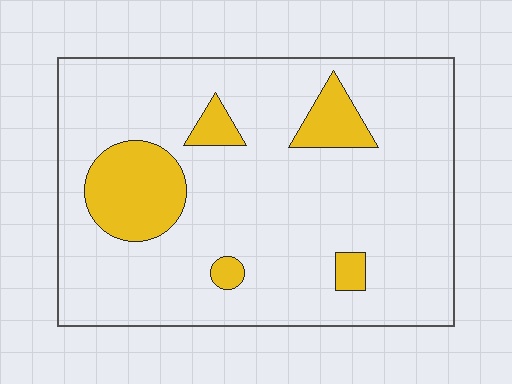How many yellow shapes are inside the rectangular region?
5.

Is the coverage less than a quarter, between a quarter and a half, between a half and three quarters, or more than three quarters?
Less than a quarter.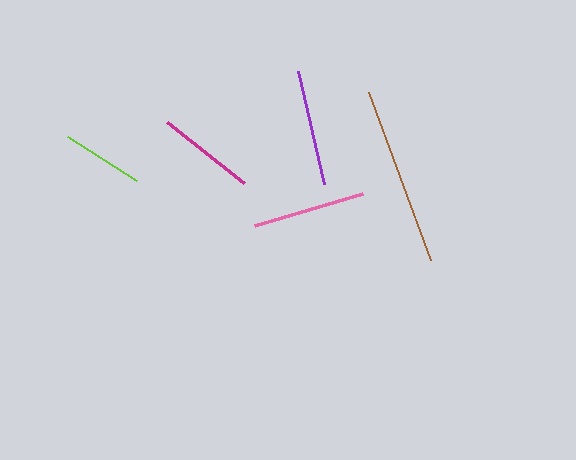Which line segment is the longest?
The brown line is the longest at approximately 179 pixels.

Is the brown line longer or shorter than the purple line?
The brown line is longer than the purple line.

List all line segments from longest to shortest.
From longest to shortest: brown, purple, pink, magenta, lime.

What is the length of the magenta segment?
The magenta segment is approximately 99 pixels long.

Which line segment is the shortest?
The lime line is the shortest at approximately 82 pixels.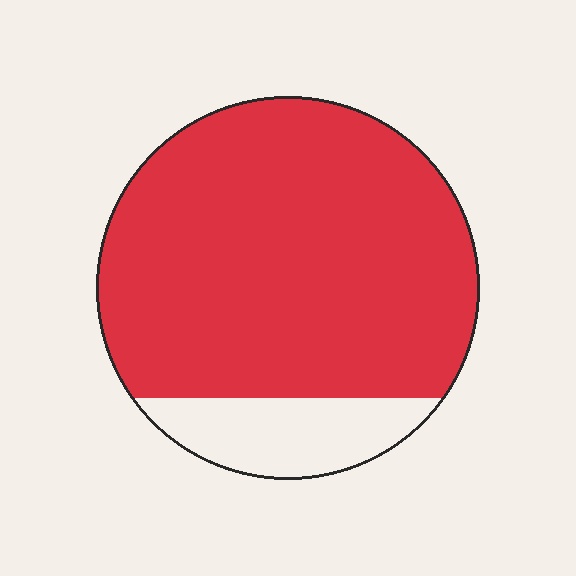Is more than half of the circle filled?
Yes.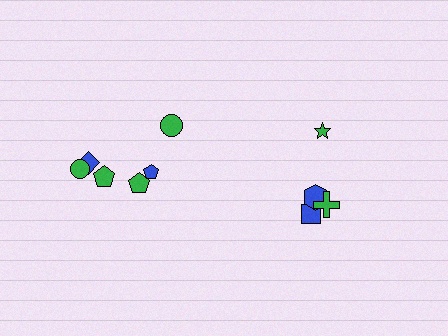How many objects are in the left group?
There are 6 objects.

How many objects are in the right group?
There are 4 objects.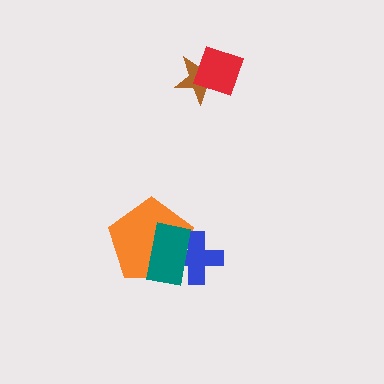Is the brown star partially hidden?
Yes, it is partially covered by another shape.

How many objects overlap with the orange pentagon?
2 objects overlap with the orange pentagon.